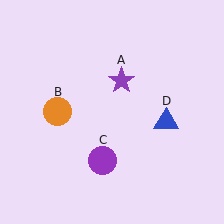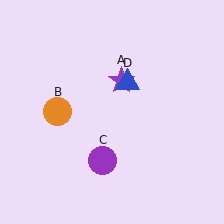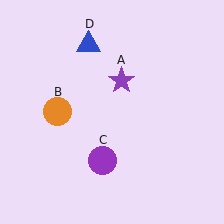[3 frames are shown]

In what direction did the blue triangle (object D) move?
The blue triangle (object D) moved up and to the left.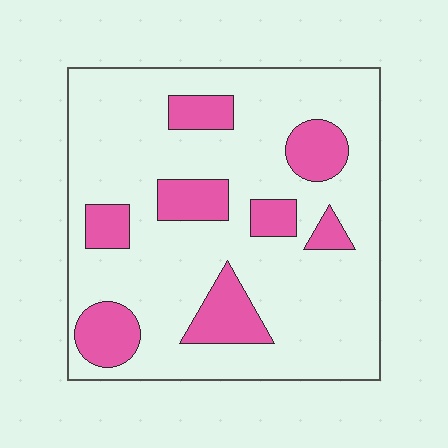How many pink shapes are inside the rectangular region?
8.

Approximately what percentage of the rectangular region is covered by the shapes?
Approximately 20%.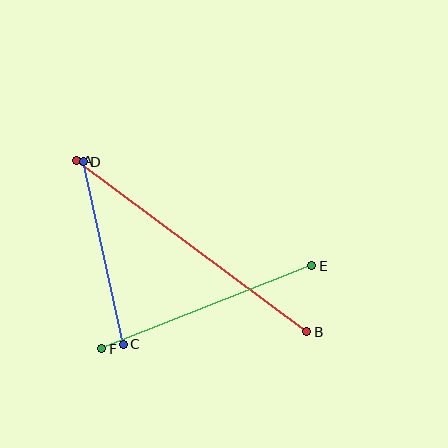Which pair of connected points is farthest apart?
Points A and B are farthest apart.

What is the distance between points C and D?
The distance is approximately 187 pixels.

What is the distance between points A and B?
The distance is approximately 287 pixels.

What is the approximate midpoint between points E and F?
The midpoint is at approximately (207, 307) pixels.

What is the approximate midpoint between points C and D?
The midpoint is at approximately (103, 253) pixels.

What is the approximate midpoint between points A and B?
The midpoint is at approximately (192, 246) pixels.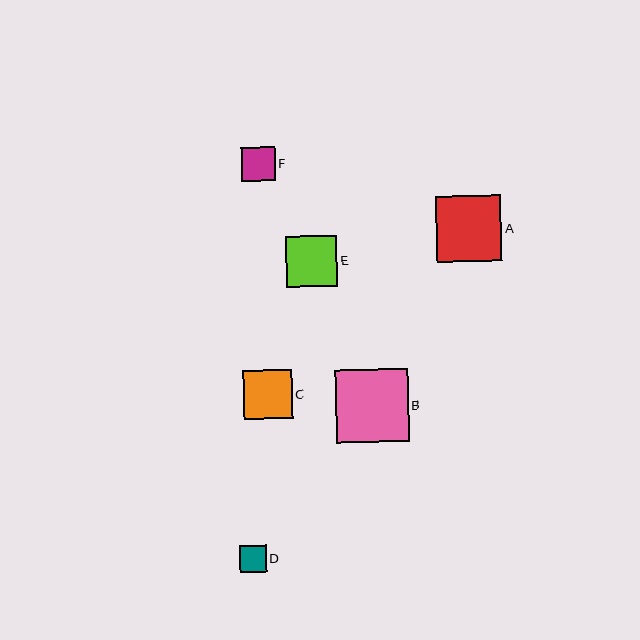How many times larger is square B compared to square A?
Square B is approximately 1.1 times the size of square A.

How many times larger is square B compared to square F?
Square B is approximately 2.2 times the size of square F.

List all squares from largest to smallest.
From largest to smallest: B, A, E, C, F, D.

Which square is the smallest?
Square D is the smallest with a size of approximately 27 pixels.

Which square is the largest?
Square B is the largest with a size of approximately 73 pixels.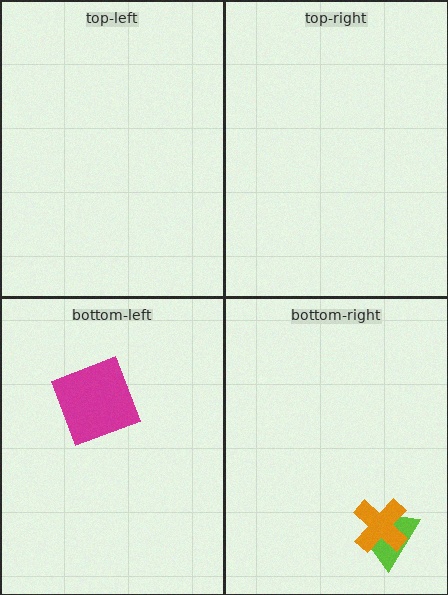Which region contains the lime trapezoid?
The bottom-right region.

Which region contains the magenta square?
The bottom-left region.